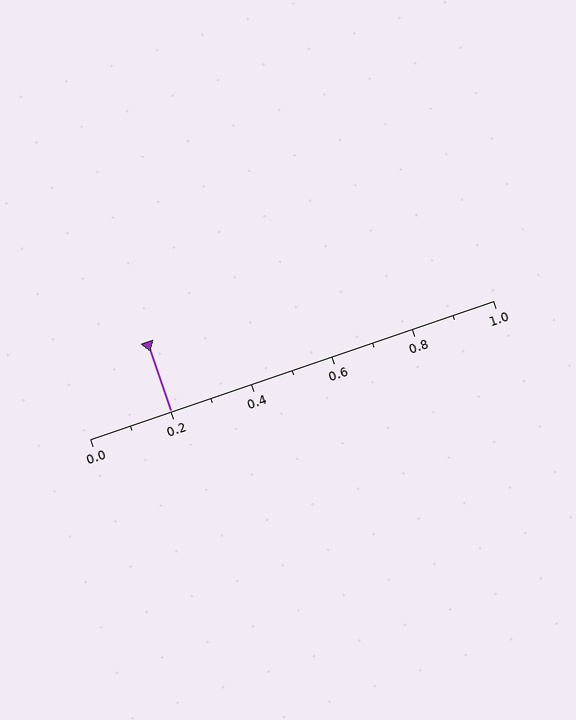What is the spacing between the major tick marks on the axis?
The major ticks are spaced 0.2 apart.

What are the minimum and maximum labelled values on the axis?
The axis runs from 0.0 to 1.0.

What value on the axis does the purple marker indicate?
The marker indicates approximately 0.2.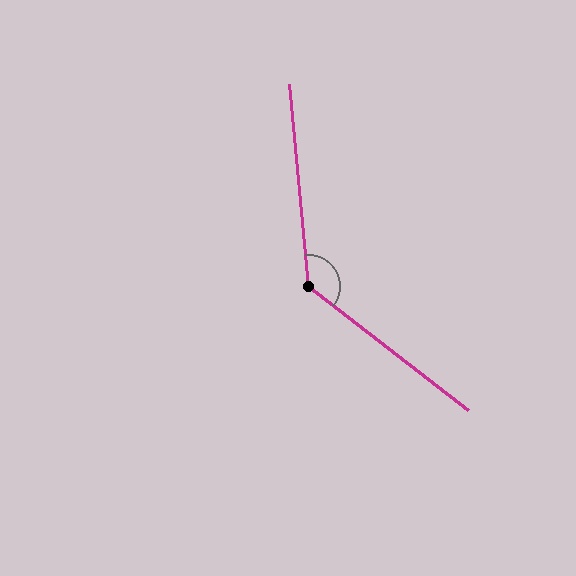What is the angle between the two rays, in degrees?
Approximately 133 degrees.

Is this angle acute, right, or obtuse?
It is obtuse.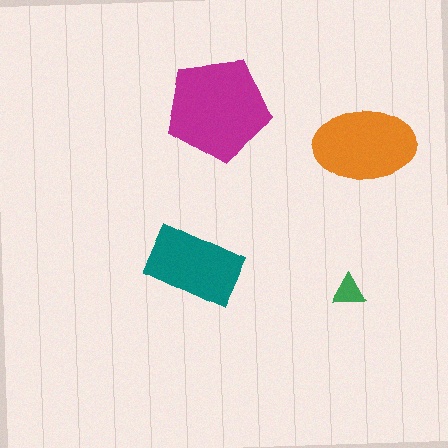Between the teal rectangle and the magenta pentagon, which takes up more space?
The magenta pentagon.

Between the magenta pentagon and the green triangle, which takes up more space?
The magenta pentagon.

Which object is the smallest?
The green triangle.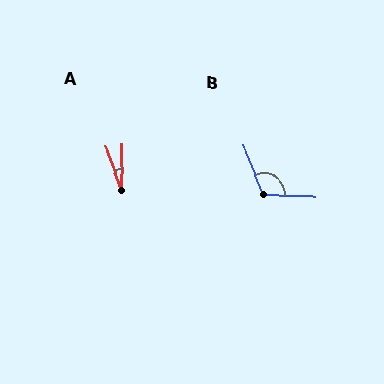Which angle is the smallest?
A, at approximately 21 degrees.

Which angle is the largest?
B, at approximately 114 degrees.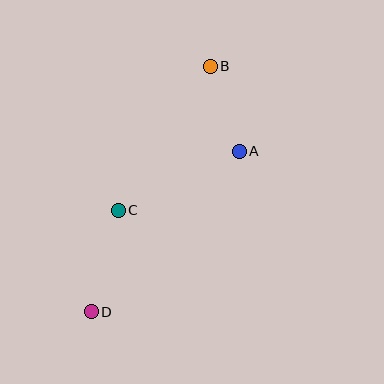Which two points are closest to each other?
Points A and B are closest to each other.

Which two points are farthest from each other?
Points B and D are farthest from each other.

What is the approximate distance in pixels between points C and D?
The distance between C and D is approximately 105 pixels.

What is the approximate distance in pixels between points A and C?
The distance between A and C is approximately 135 pixels.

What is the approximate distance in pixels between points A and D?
The distance between A and D is approximately 218 pixels.